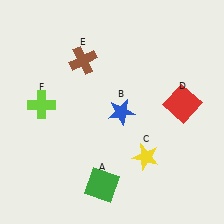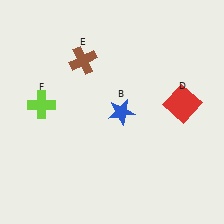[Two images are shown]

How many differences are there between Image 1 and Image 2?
There are 2 differences between the two images.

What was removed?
The yellow star (C), the green square (A) were removed in Image 2.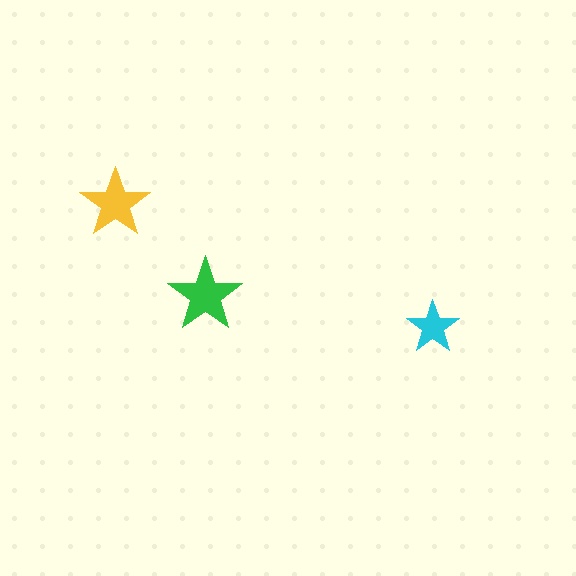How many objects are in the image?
There are 3 objects in the image.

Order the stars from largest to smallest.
the green one, the yellow one, the cyan one.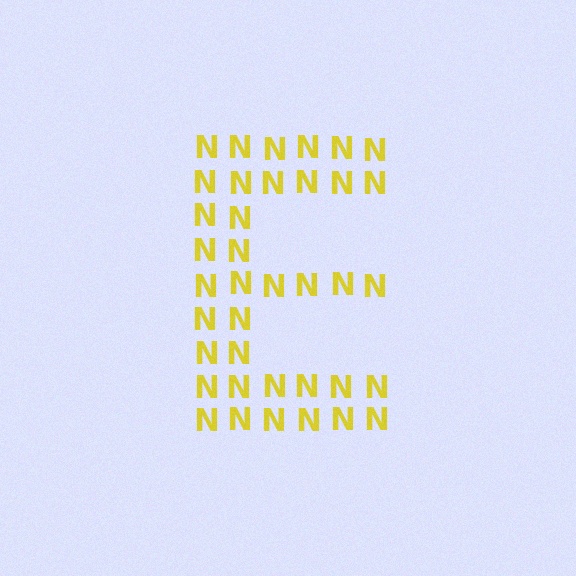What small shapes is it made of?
It is made of small letter N's.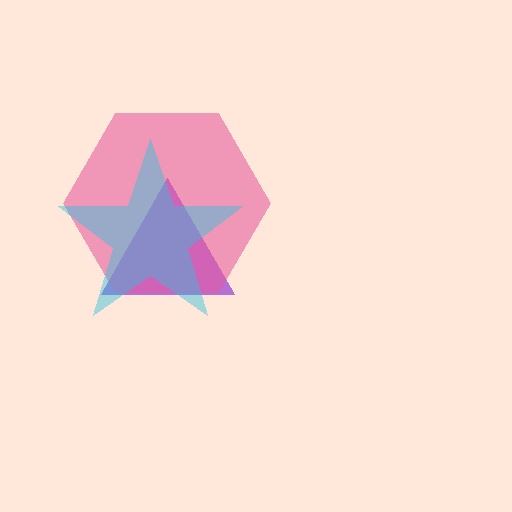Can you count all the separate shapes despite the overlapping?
Yes, there are 3 separate shapes.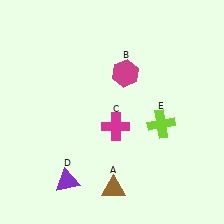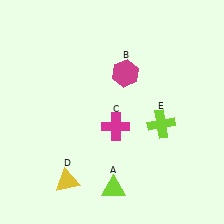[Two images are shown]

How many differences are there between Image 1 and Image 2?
There are 2 differences between the two images.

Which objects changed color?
A changed from brown to lime. D changed from purple to yellow.